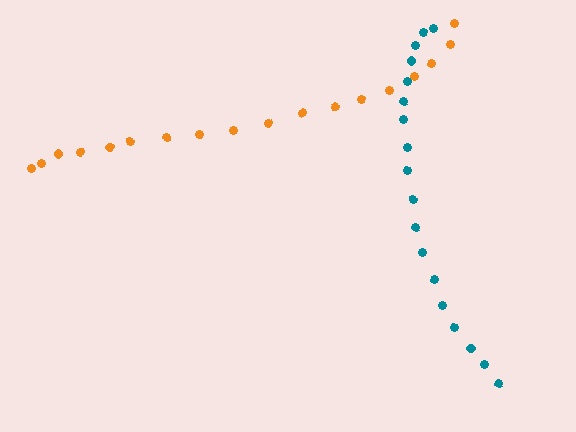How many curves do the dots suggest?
There are 2 distinct paths.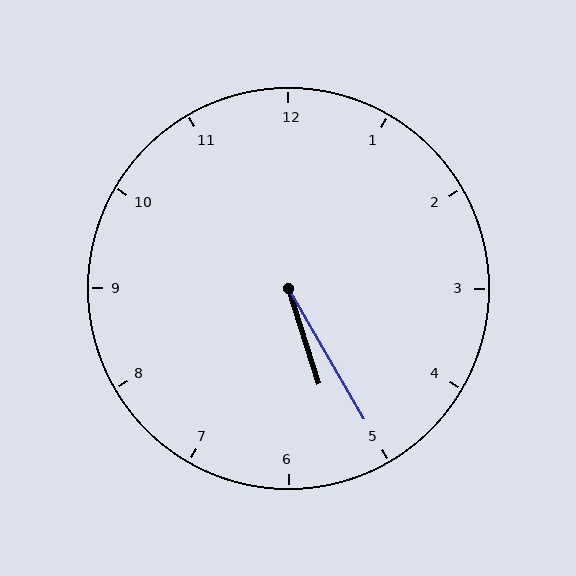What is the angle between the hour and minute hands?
Approximately 12 degrees.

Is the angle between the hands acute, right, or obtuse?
It is acute.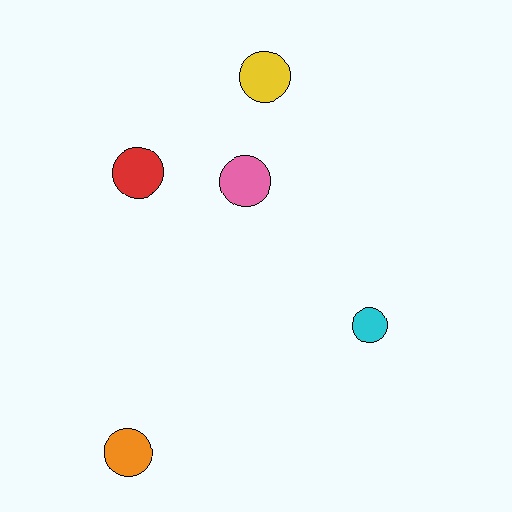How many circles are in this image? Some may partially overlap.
There are 5 circles.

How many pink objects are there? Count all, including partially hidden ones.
There is 1 pink object.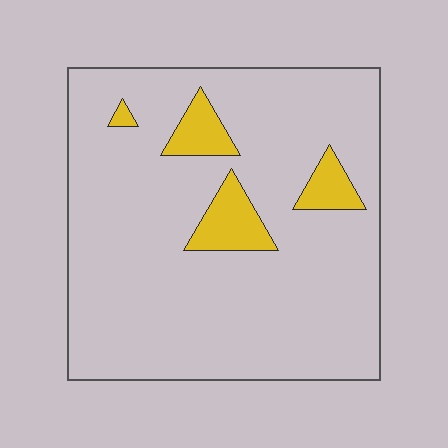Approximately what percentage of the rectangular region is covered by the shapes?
Approximately 10%.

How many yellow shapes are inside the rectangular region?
4.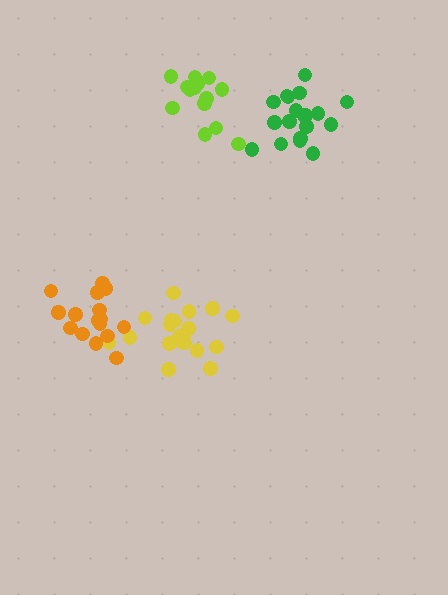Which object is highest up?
The lime cluster is topmost.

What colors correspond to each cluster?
The clusters are colored: yellow, lime, green, orange.